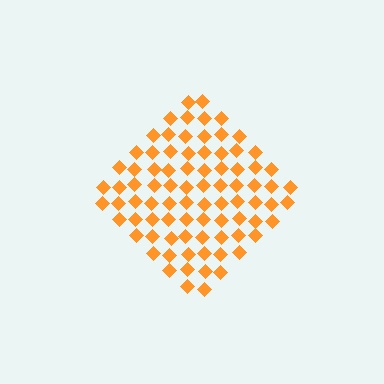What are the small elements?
The small elements are diamonds.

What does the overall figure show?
The overall figure shows a diamond.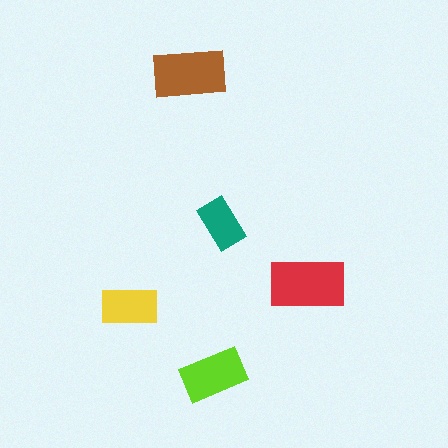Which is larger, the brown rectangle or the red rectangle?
The red one.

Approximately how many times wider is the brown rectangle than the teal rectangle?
About 1.5 times wider.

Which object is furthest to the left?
The yellow rectangle is leftmost.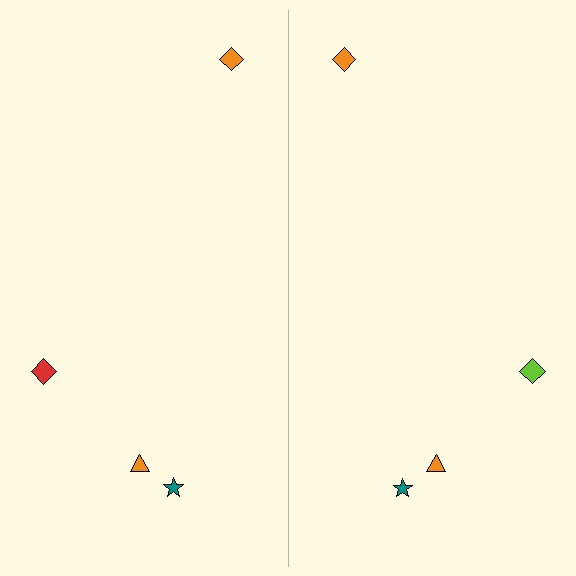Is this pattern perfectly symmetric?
No, the pattern is not perfectly symmetric. The lime diamond on the right side breaks the symmetry — its mirror counterpart is red.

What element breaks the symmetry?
The lime diamond on the right side breaks the symmetry — its mirror counterpart is red.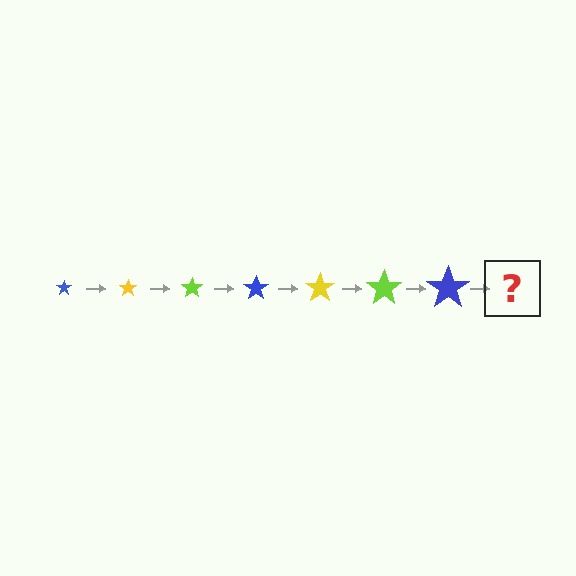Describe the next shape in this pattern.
It should be a yellow star, larger than the previous one.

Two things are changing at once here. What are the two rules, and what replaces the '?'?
The two rules are that the star grows larger each step and the color cycles through blue, yellow, and lime. The '?' should be a yellow star, larger than the previous one.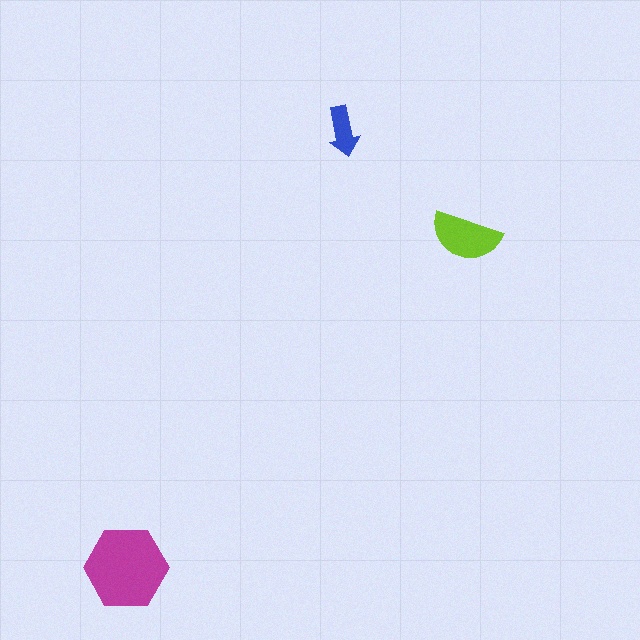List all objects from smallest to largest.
The blue arrow, the lime semicircle, the magenta hexagon.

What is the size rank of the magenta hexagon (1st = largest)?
1st.